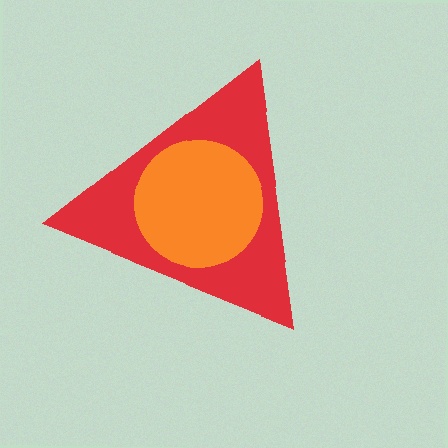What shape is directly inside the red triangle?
The orange circle.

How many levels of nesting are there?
2.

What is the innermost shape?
The orange circle.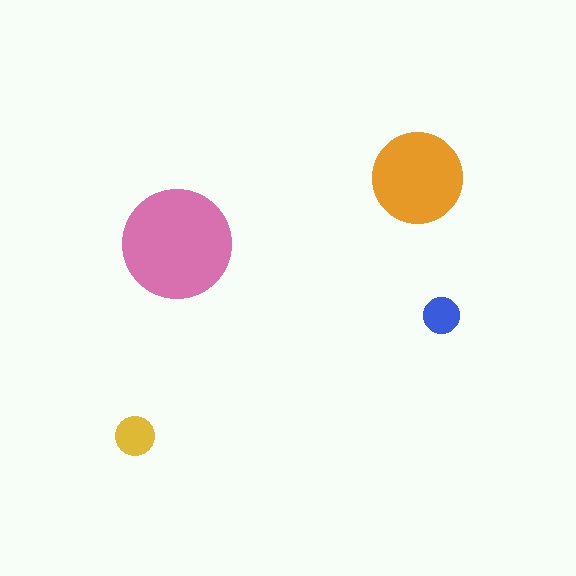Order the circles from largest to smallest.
the pink one, the orange one, the yellow one, the blue one.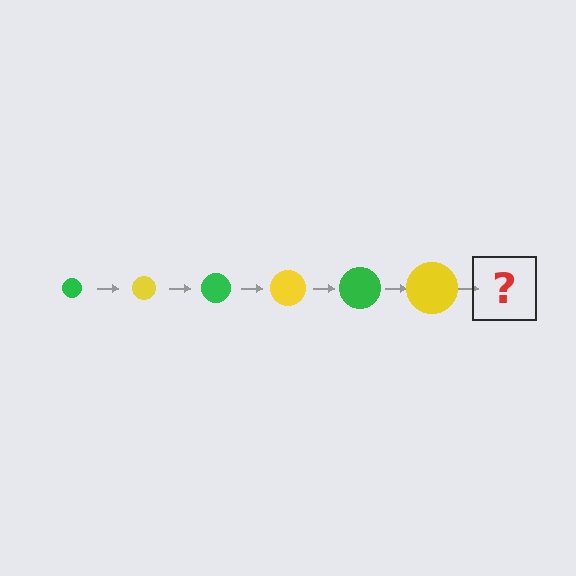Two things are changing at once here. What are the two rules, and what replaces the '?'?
The two rules are that the circle grows larger each step and the color cycles through green and yellow. The '?' should be a green circle, larger than the previous one.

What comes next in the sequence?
The next element should be a green circle, larger than the previous one.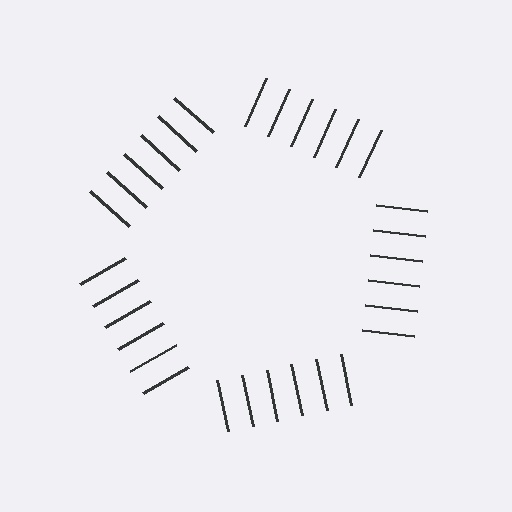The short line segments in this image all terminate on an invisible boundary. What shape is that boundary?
An illusory pentagon — the line segments terminate on its edges but no continuous stroke is drawn.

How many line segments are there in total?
30 — 6 along each of the 5 edges.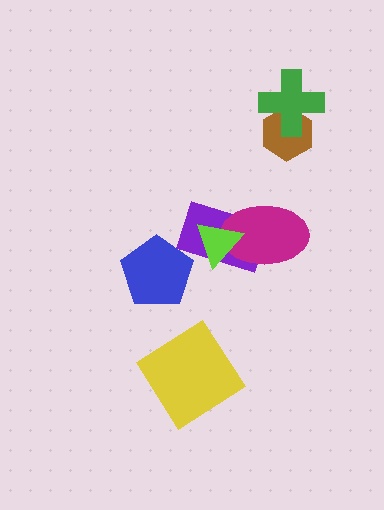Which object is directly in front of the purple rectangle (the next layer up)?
The magenta ellipse is directly in front of the purple rectangle.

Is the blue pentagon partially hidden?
No, no other shape covers it.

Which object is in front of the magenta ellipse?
The lime triangle is in front of the magenta ellipse.